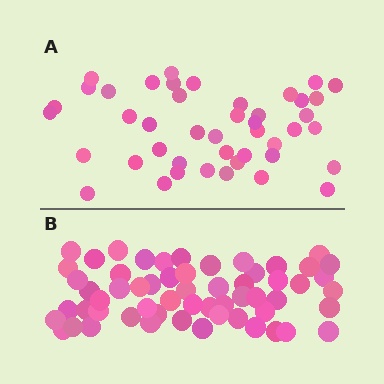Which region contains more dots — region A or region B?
Region B (the bottom region) has more dots.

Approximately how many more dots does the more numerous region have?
Region B has approximately 15 more dots than region A.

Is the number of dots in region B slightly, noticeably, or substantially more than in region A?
Region B has noticeably more, but not dramatically so. The ratio is roughly 1.3 to 1.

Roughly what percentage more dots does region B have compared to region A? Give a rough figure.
About 30% more.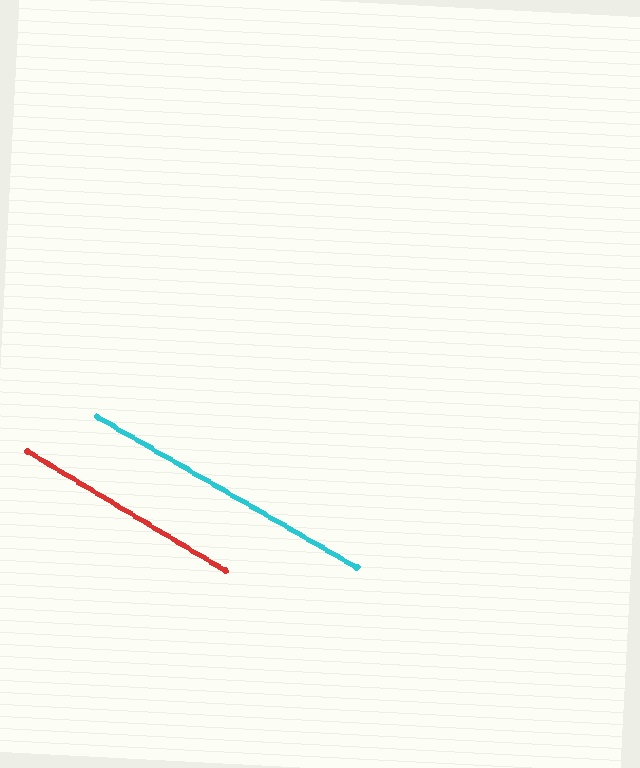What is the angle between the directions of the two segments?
Approximately 1 degree.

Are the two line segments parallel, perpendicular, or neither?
Parallel — their directions differ by only 0.8°.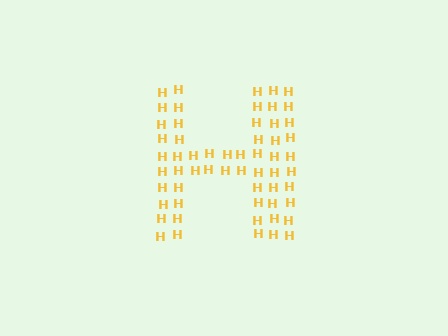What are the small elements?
The small elements are letter H's.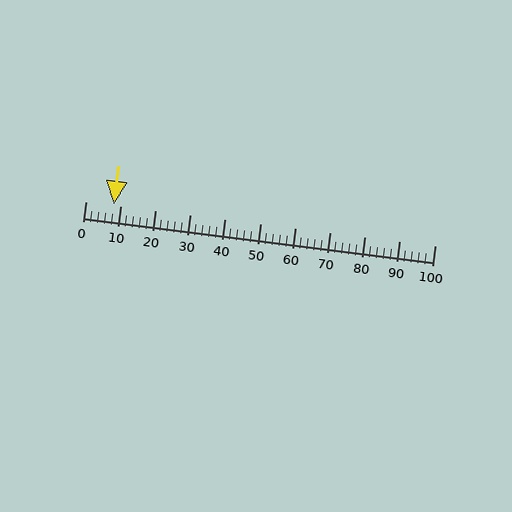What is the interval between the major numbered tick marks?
The major tick marks are spaced 10 units apart.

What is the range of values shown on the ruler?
The ruler shows values from 0 to 100.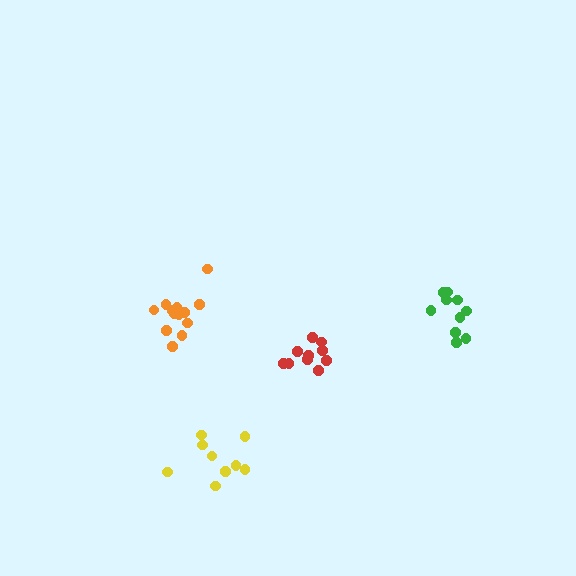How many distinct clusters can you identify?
There are 4 distinct clusters.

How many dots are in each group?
Group 1: 13 dots, Group 2: 10 dots, Group 3: 10 dots, Group 4: 9 dots (42 total).